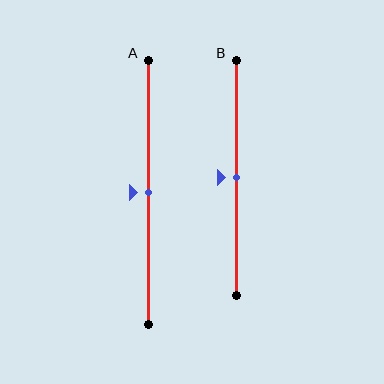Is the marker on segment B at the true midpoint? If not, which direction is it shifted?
Yes, the marker on segment B is at the true midpoint.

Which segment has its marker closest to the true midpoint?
Segment A has its marker closest to the true midpoint.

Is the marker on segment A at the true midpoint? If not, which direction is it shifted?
Yes, the marker on segment A is at the true midpoint.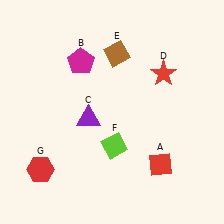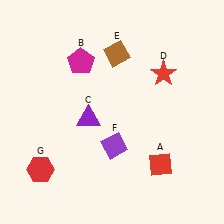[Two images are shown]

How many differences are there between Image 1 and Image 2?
There is 1 difference between the two images.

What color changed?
The diamond (F) changed from lime in Image 1 to purple in Image 2.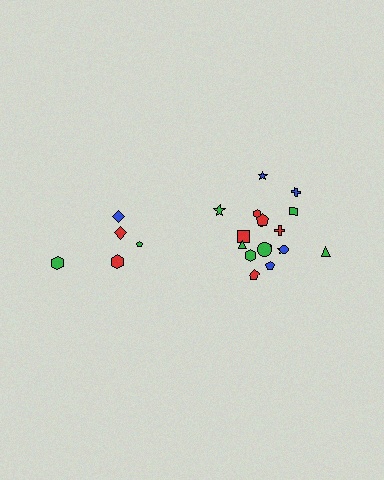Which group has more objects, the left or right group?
The right group.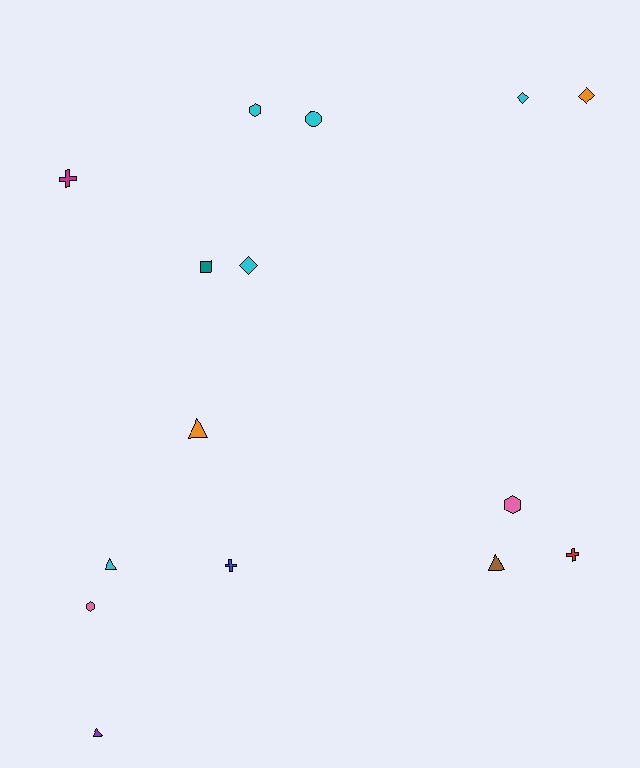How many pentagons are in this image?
There are no pentagons.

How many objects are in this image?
There are 15 objects.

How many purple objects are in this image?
There is 1 purple object.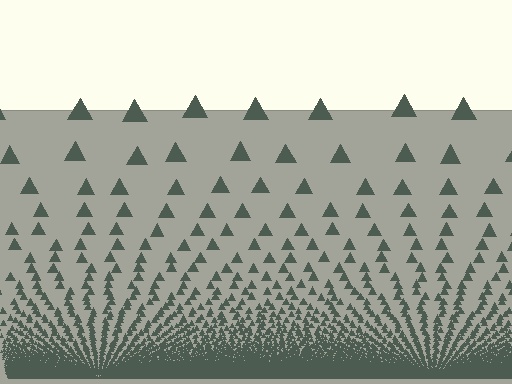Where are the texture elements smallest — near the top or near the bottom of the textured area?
Near the bottom.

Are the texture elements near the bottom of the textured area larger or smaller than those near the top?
Smaller. The gradient is inverted — elements near the bottom are smaller and denser.